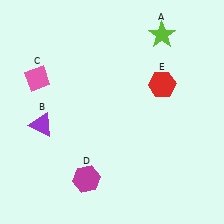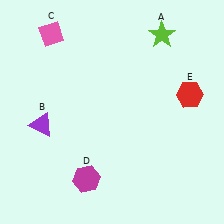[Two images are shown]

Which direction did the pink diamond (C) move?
The pink diamond (C) moved up.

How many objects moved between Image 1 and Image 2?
2 objects moved between the two images.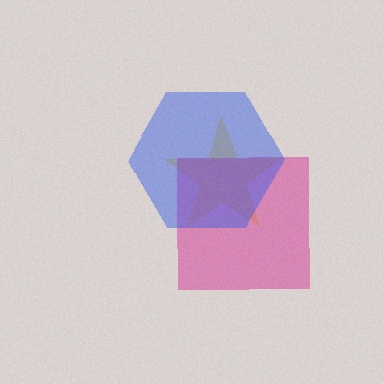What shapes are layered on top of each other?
The layered shapes are: a yellow star, a magenta square, a blue hexagon.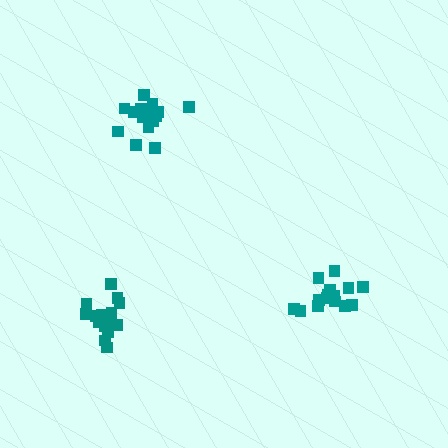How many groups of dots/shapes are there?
There are 3 groups.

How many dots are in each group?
Group 1: 15 dots, Group 2: 18 dots, Group 3: 17 dots (50 total).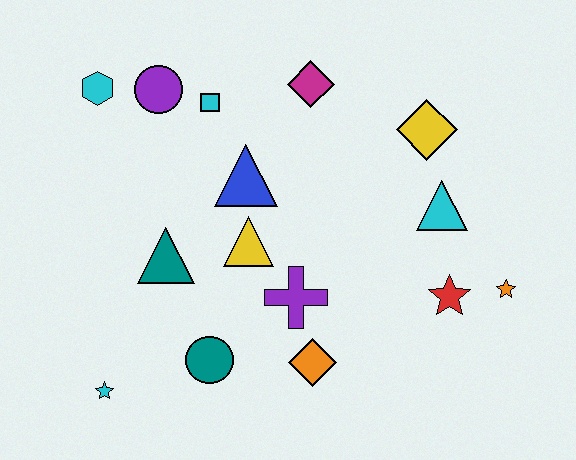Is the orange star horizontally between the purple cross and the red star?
No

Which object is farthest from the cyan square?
The orange star is farthest from the cyan square.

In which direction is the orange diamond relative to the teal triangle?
The orange diamond is to the right of the teal triangle.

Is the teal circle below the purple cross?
Yes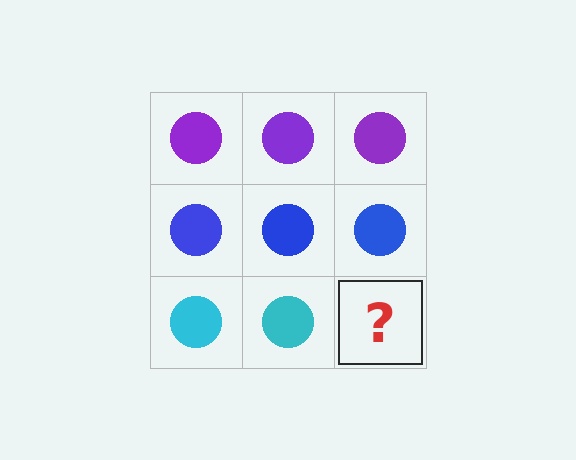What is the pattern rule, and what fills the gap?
The rule is that each row has a consistent color. The gap should be filled with a cyan circle.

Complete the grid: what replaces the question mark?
The question mark should be replaced with a cyan circle.